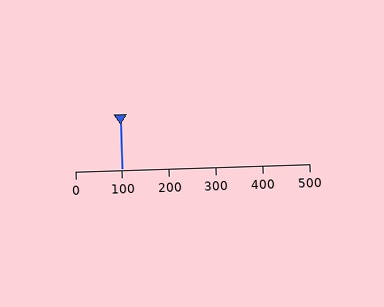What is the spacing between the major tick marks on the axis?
The major ticks are spaced 100 apart.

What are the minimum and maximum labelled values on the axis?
The axis runs from 0 to 500.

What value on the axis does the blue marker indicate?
The marker indicates approximately 100.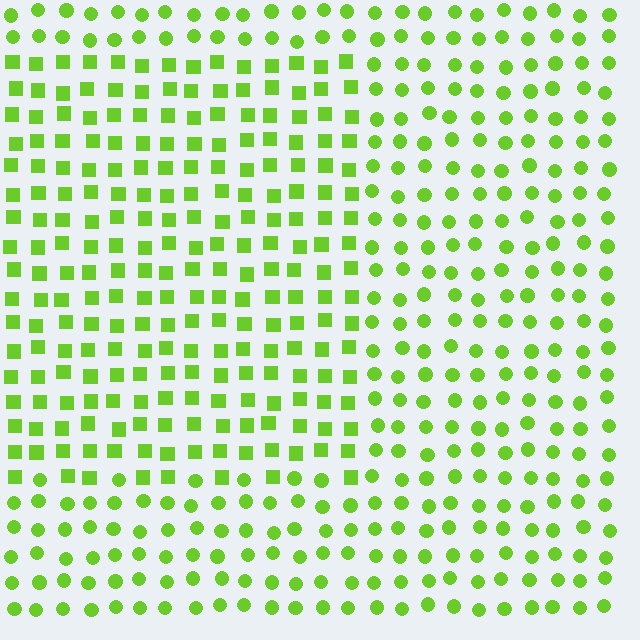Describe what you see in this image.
The image is filled with small lime elements arranged in a uniform grid. A rectangle-shaped region contains squares, while the surrounding area contains circles. The boundary is defined purely by the change in element shape.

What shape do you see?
I see a rectangle.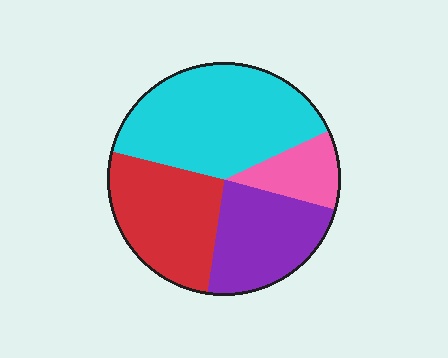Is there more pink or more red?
Red.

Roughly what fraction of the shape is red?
Red covers around 25% of the shape.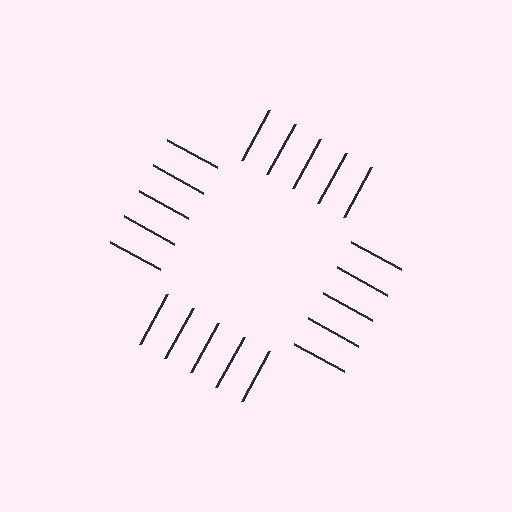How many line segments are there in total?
20 — 5 along each of the 4 edges.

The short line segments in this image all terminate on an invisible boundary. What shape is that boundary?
An illusory square — the line segments terminate on its edges but no continuous stroke is drawn.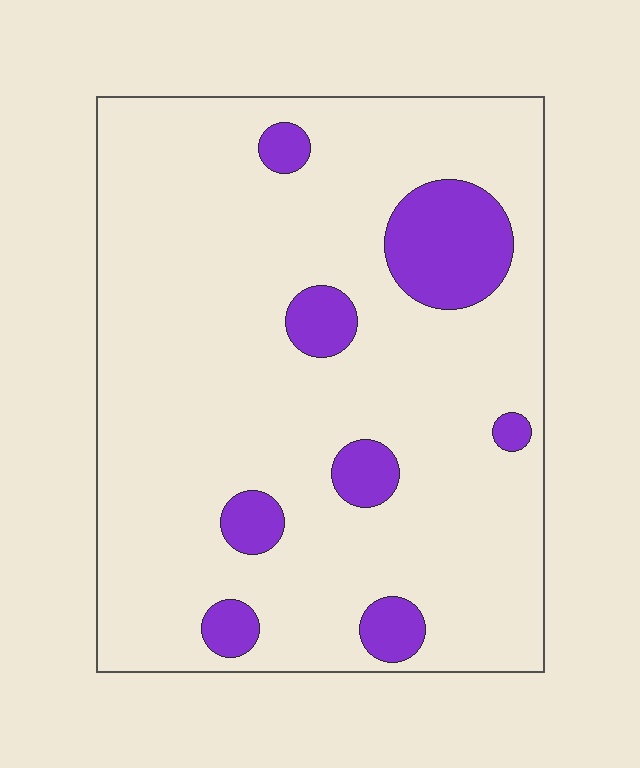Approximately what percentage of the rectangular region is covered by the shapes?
Approximately 15%.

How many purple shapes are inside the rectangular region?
8.